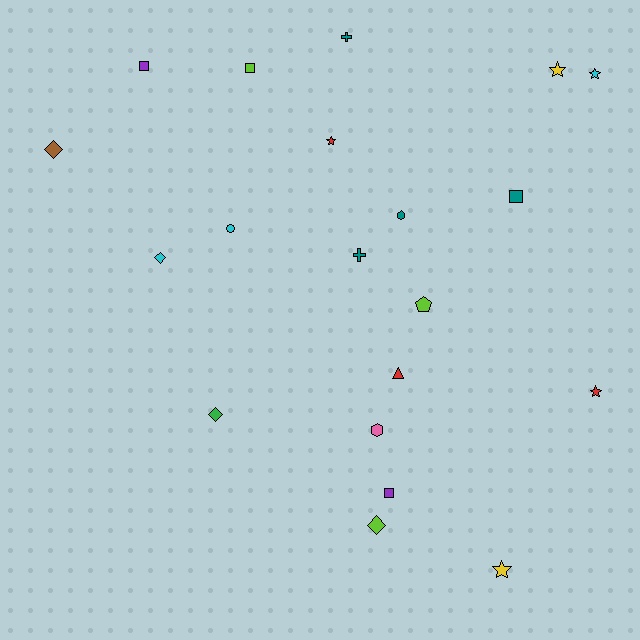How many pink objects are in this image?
There is 1 pink object.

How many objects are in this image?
There are 20 objects.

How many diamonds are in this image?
There are 4 diamonds.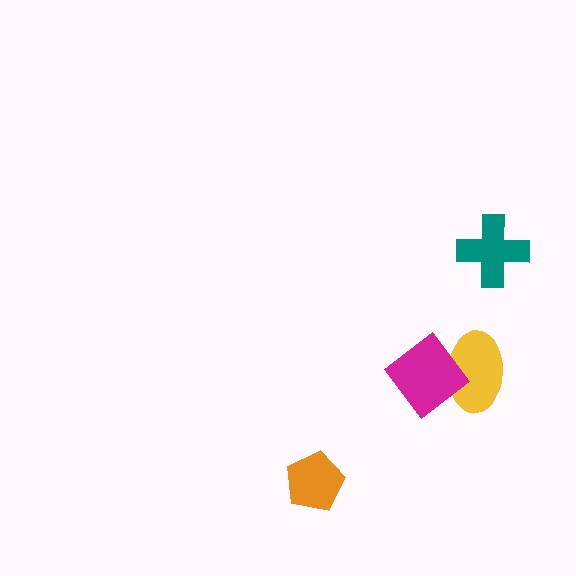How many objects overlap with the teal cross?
0 objects overlap with the teal cross.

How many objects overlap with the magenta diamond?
1 object overlaps with the magenta diamond.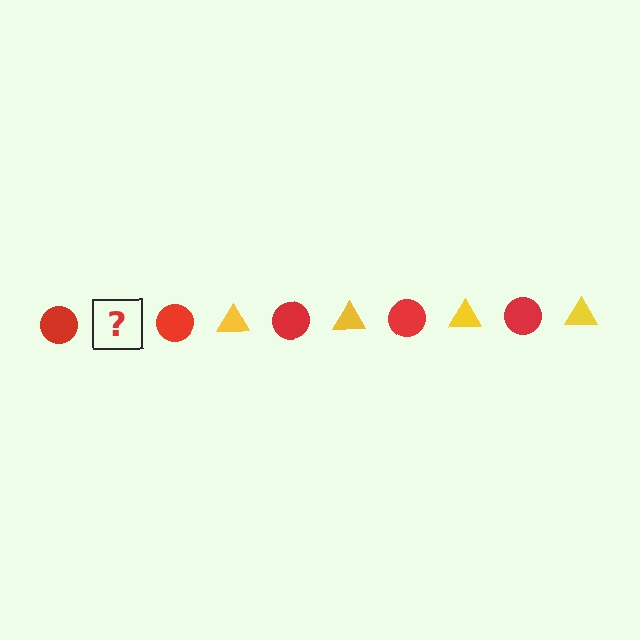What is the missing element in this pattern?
The missing element is a yellow triangle.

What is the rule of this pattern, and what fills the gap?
The rule is that the pattern alternates between red circle and yellow triangle. The gap should be filled with a yellow triangle.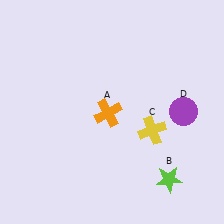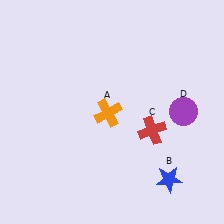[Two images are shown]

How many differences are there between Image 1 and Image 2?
There are 2 differences between the two images.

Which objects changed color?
B changed from lime to blue. C changed from yellow to red.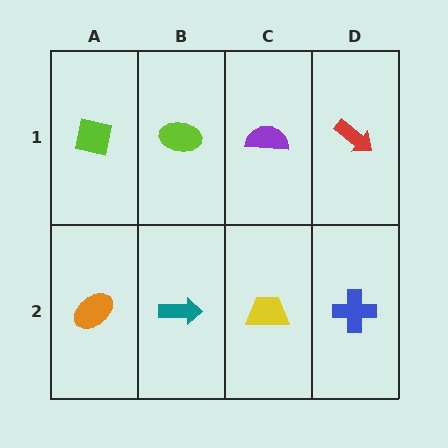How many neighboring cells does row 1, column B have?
3.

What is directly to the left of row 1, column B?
A lime square.